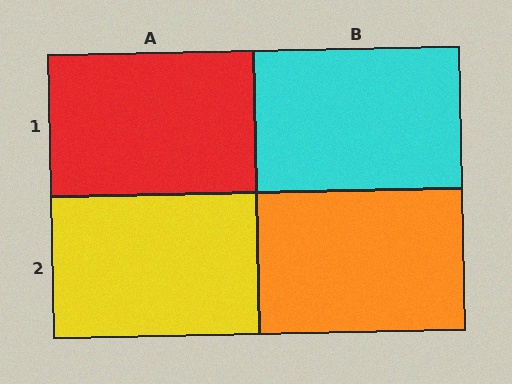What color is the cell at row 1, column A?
Red.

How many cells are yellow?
1 cell is yellow.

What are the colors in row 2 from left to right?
Yellow, orange.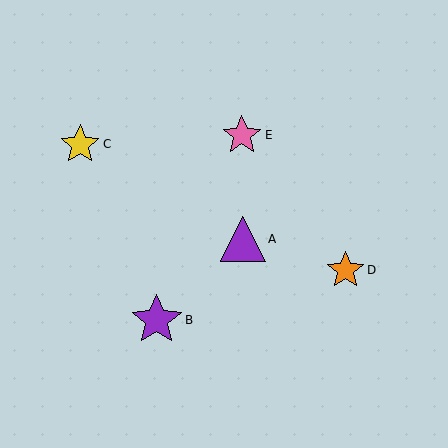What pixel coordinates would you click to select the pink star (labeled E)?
Click at (242, 135) to select the pink star E.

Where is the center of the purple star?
The center of the purple star is at (157, 320).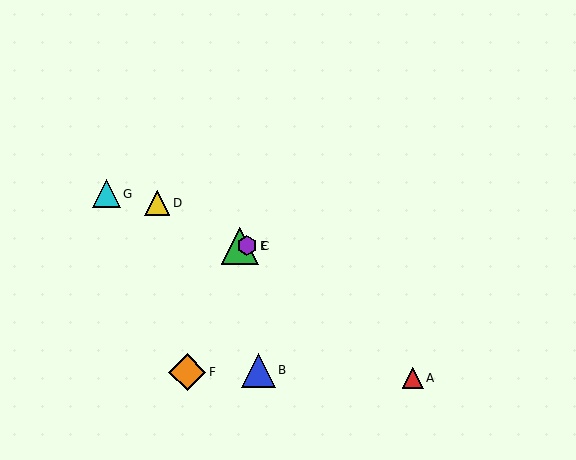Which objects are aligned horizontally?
Objects C, E are aligned horizontally.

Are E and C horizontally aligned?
Yes, both are at y≈246.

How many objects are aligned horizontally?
2 objects (C, E) are aligned horizontally.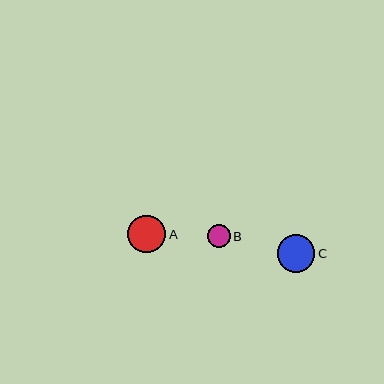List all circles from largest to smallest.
From largest to smallest: C, A, B.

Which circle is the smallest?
Circle B is the smallest with a size of approximately 23 pixels.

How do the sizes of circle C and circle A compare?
Circle C and circle A are approximately the same size.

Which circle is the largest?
Circle C is the largest with a size of approximately 38 pixels.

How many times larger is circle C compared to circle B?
Circle C is approximately 1.6 times the size of circle B.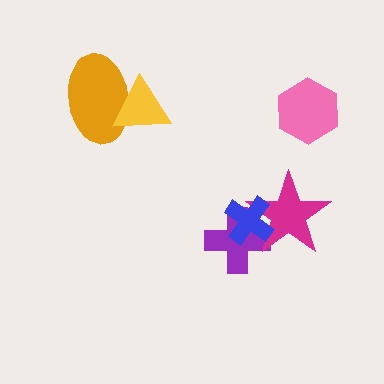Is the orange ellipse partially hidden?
Yes, it is partially covered by another shape.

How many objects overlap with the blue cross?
2 objects overlap with the blue cross.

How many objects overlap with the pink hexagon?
0 objects overlap with the pink hexagon.